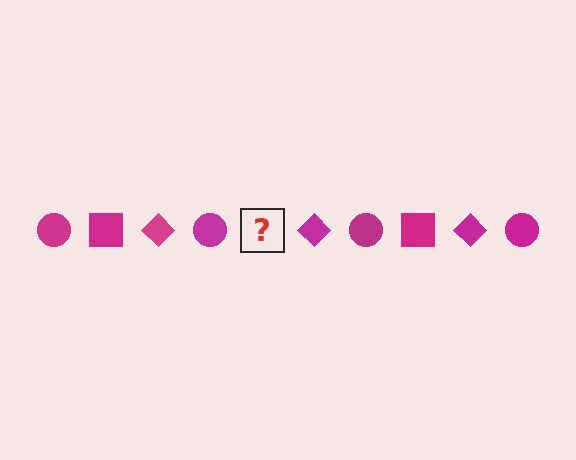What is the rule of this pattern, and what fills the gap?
The rule is that the pattern cycles through circle, square, diamond shapes in magenta. The gap should be filled with a magenta square.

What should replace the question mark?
The question mark should be replaced with a magenta square.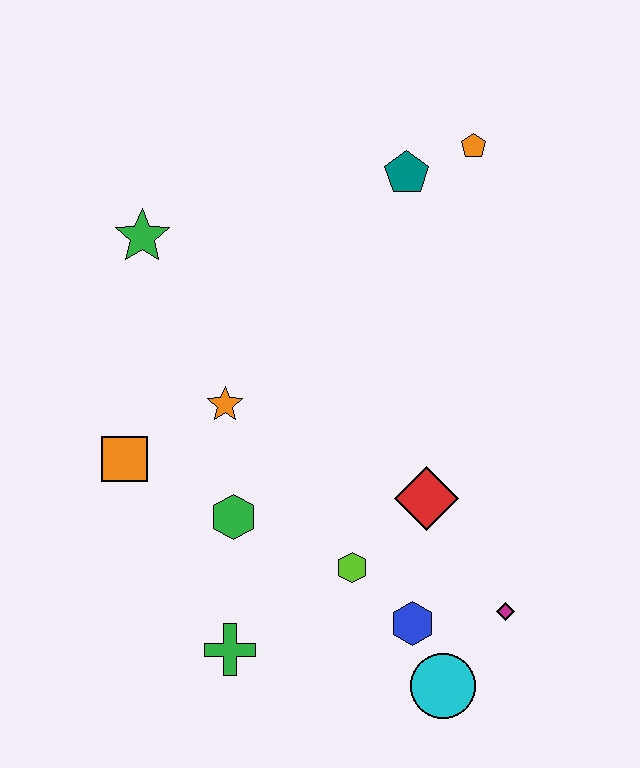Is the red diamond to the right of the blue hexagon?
Yes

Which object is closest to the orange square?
The orange star is closest to the orange square.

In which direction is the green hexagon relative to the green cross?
The green hexagon is above the green cross.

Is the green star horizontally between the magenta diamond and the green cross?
No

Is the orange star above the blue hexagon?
Yes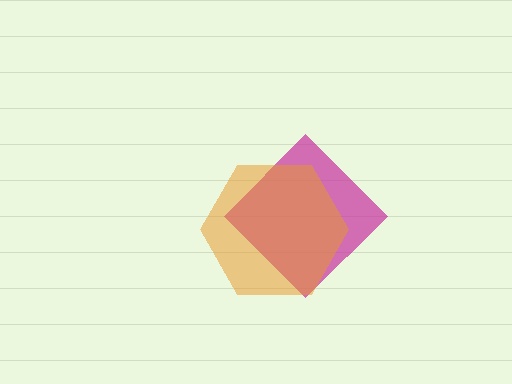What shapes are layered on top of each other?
The layered shapes are: a magenta diamond, an orange hexagon.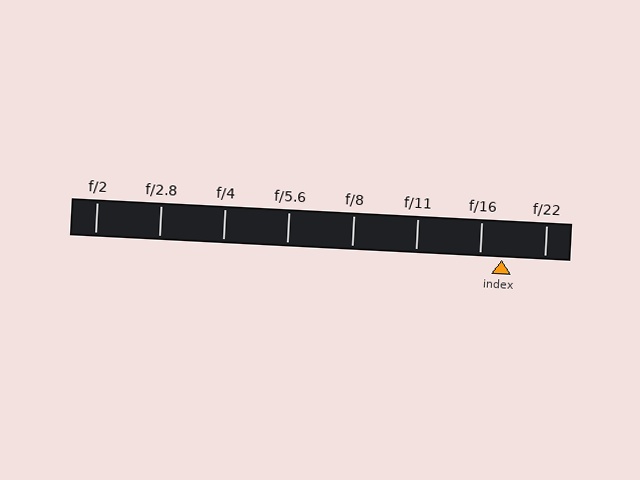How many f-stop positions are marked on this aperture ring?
There are 8 f-stop positions marked.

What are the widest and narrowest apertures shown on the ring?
The widest aperture shown is f/2 and the narrowest is f/22.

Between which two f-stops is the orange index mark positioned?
The index mark is between f/16 and f/22.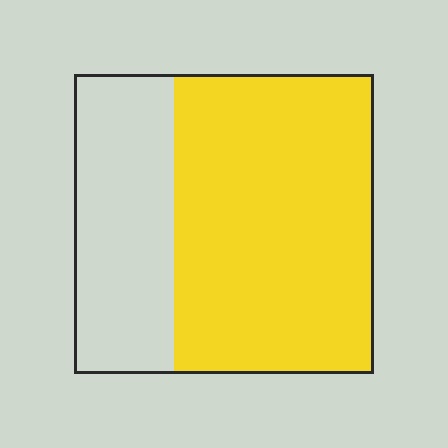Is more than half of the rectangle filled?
Yes.